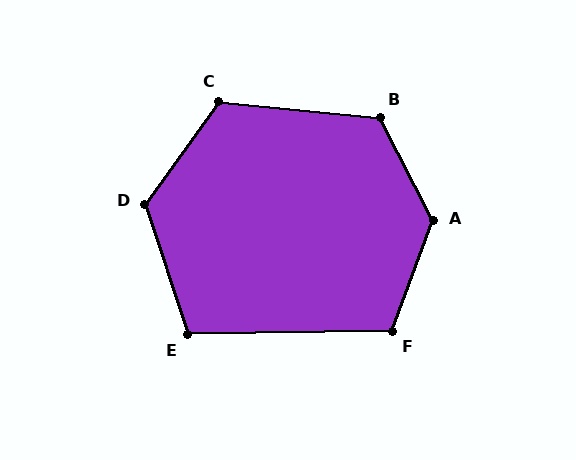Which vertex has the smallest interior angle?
E, at approximately 107 degrees.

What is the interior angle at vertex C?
Approximately 120 degrees (obtuse).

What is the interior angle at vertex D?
Approximately 126 degrees (obtuse).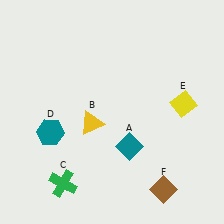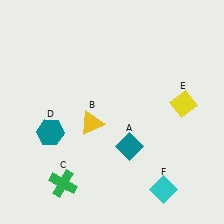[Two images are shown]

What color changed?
The diamond (F) changed from brown in Image 1 to cyan in Image 2.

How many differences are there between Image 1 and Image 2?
There is 1 difference between the two images.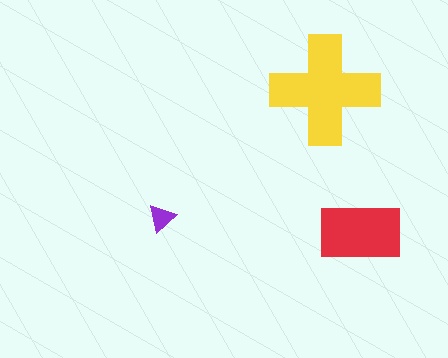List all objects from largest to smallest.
The yellow cross, the red rectangle, the purple triangle.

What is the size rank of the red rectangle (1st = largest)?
2nd.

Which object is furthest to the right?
The red rectangle is rightmost.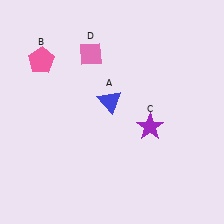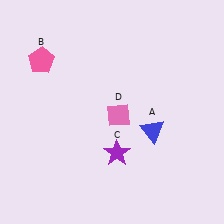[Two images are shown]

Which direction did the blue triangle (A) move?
The blue triangle (A) moved right.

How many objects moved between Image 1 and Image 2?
3 objects moved between the two images.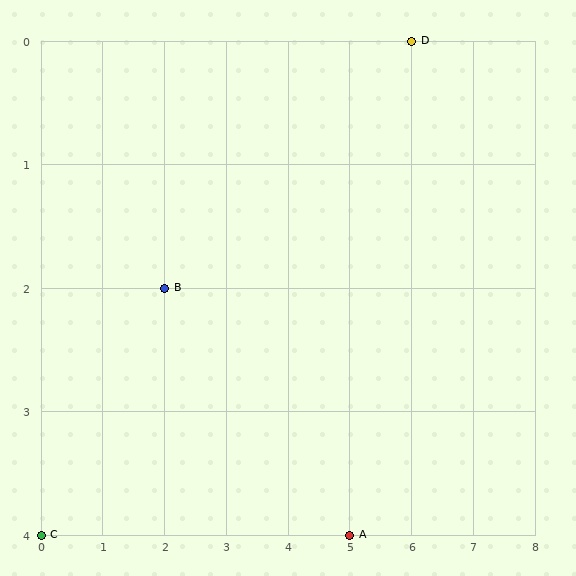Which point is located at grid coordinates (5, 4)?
Point A is at (5, 4).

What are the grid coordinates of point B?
Point B is at grid coordinates (2, 2).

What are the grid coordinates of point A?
Point A is at grid coordinates (5, 4).